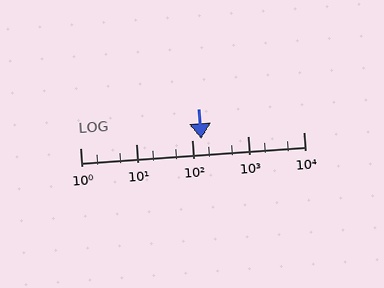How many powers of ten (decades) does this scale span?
The scale spans 4 decades, from 1 to 10000.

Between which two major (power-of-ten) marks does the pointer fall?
The pointer is between 100 and 1000.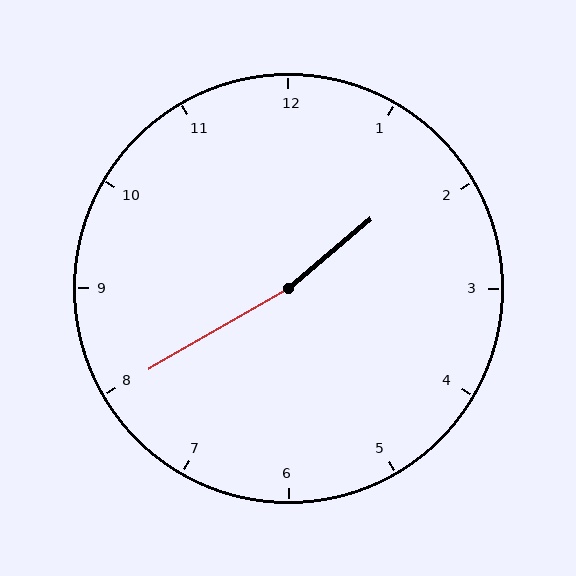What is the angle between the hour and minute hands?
Approximately 170 degrees.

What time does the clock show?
1:40.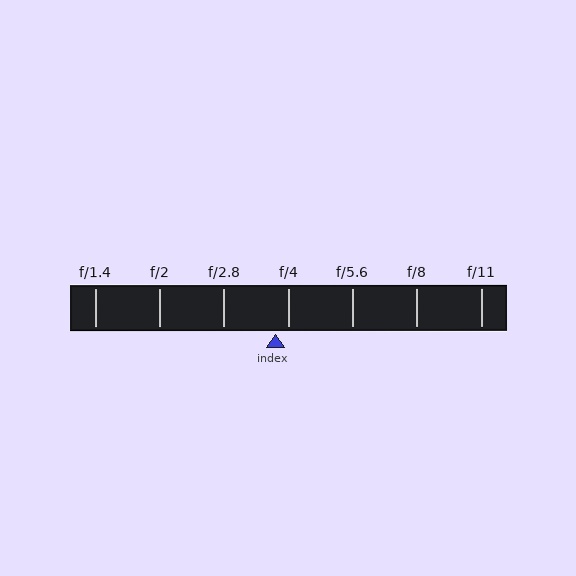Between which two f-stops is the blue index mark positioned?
The index mark is between f/2.8 and f/4.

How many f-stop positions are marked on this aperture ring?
There are 7 f-stop positions marked.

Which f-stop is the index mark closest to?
The index mark is closest to f/4.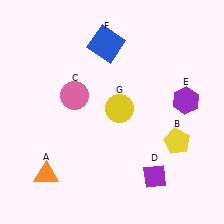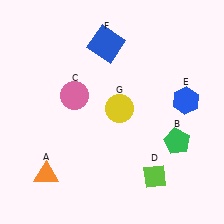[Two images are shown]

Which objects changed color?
B changed from yellow to green. D changed from purple to lime. E changed from purple to blue.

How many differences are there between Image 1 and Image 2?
There are 3 differences between the two images.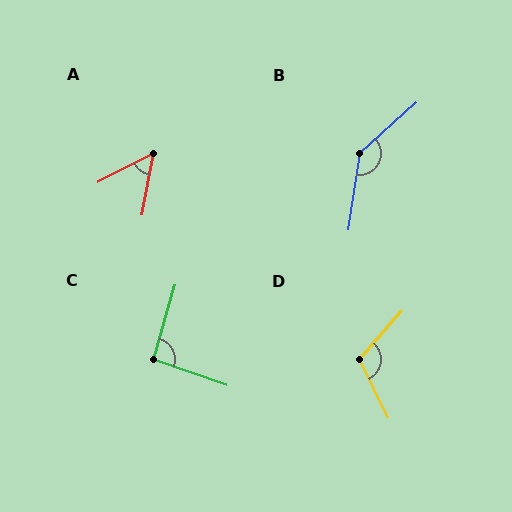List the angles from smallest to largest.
A (52°), C (93°), D (113°), B (140°).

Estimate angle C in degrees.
Approximately 93 degrees.